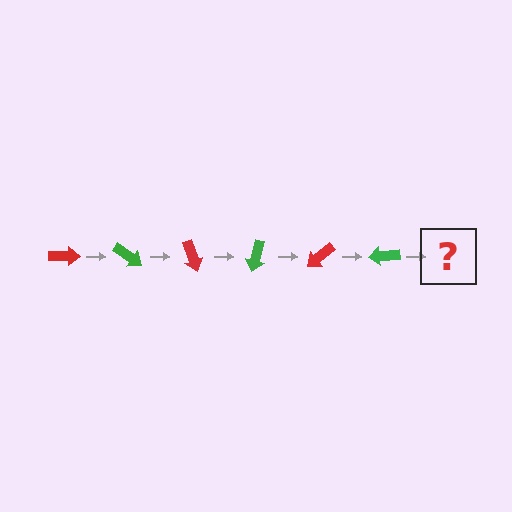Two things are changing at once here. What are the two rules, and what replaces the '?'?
The two rules are that it rotates 35 degrees each step and the color cycles through red and green. The '?' should be a red arrow, rotated 210 degrees from the start.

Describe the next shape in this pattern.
It should be a red arrow, rotated 210 degrees from the start.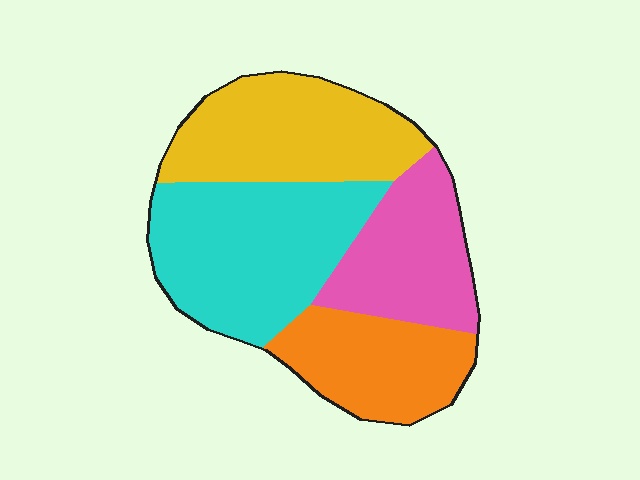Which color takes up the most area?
Cyan, at roughly 35%.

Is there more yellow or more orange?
Yellow.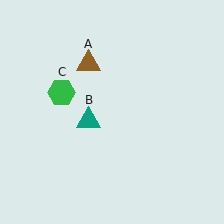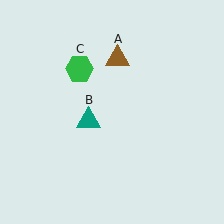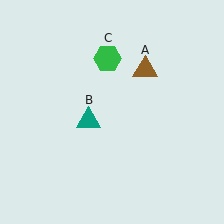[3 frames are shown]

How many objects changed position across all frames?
2 objects changed position: brown triangle (object A), green hexagon (object C).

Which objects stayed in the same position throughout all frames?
Teal triangle (object B) remained stationary.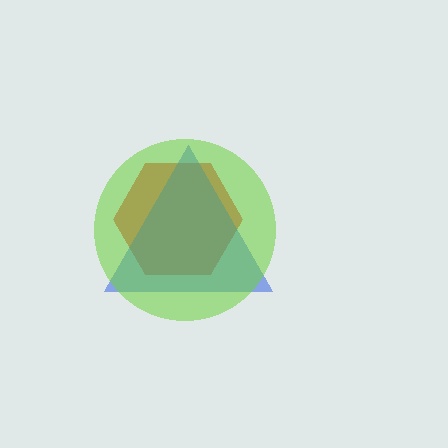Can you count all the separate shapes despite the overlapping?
Yes, there are 3 separate shapes.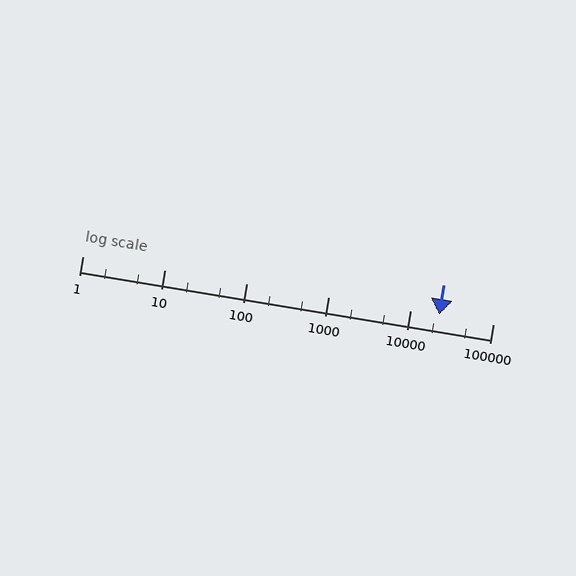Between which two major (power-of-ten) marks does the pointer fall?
The pointer is between 10000 and 100000.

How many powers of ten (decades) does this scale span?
The scale spans 5 decades, from 1 to 100000.